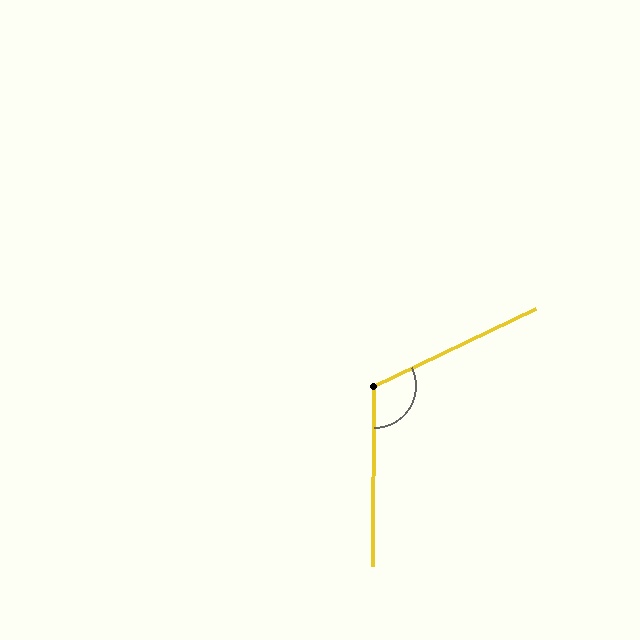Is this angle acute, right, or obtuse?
It is obtuse.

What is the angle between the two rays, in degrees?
Approximately 116 degrees.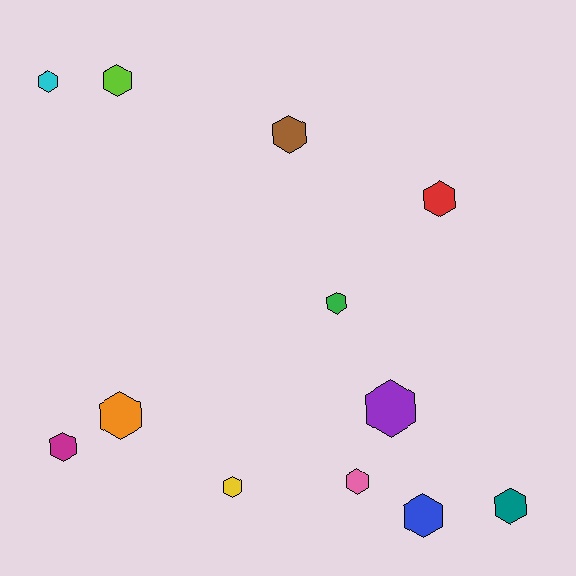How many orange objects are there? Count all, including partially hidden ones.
There is 1 orange object.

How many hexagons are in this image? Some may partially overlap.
There are 12 hexagons.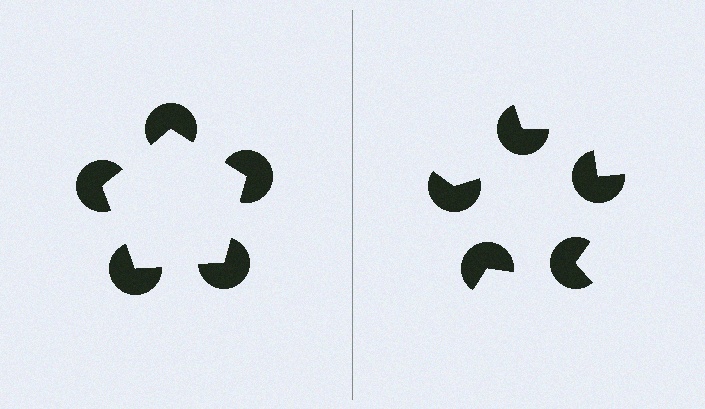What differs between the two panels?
The pac-man discs are positioned identically on both sides; only the wedge orientations differ. On the left they align to a pentagon; on the right they are misaligned.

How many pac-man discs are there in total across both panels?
10 — 5 on each side.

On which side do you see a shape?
An illusory pentagon appears on the left side. On the right side the wedge cuts are rotated, so no coherent shape forms.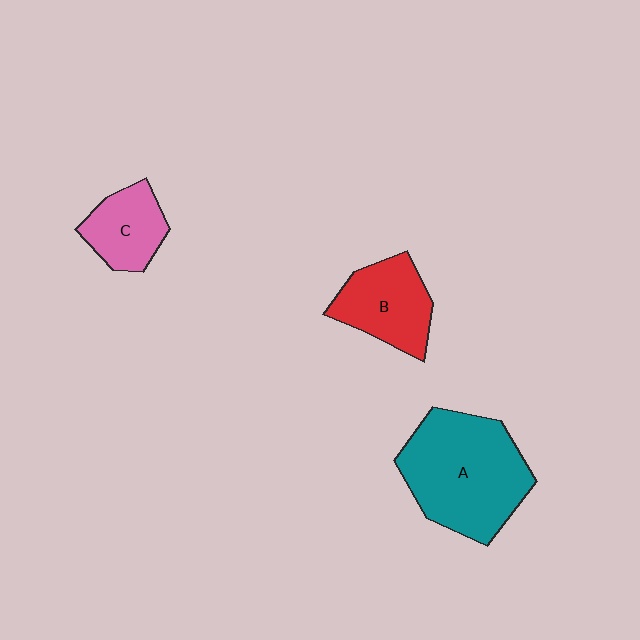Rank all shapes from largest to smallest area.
From largest to smallest: A (teal), B (red), C (pink).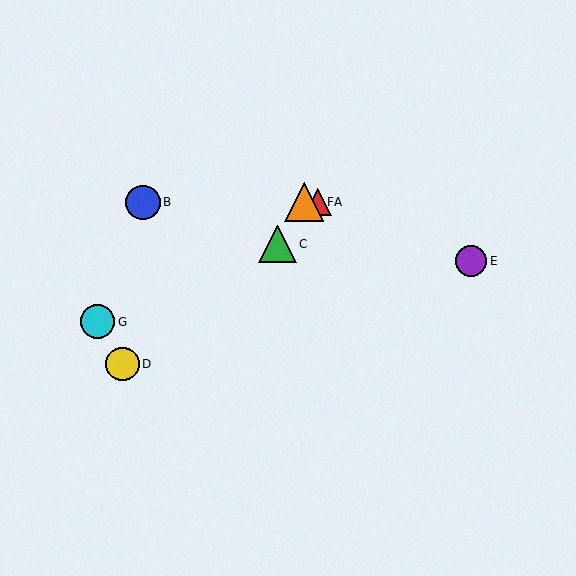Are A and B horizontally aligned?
Yes, both are at y≈202.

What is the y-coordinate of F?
Object F is at y≈202.